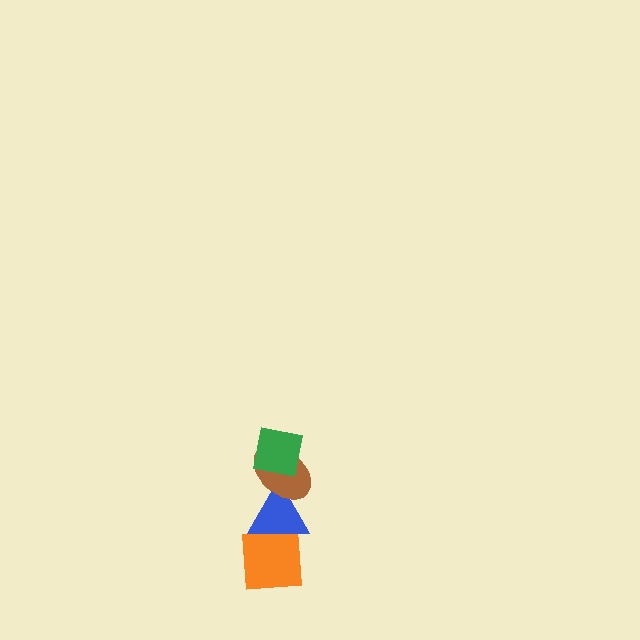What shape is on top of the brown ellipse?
The green square is on top of the brown ellipse.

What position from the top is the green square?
The green square is 1st from the top.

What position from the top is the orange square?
The orange square is 4th from the top.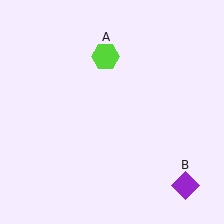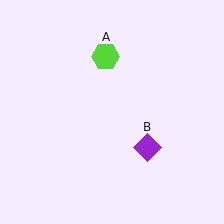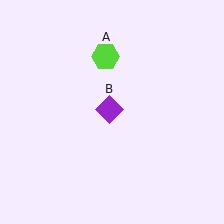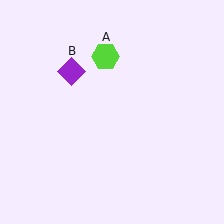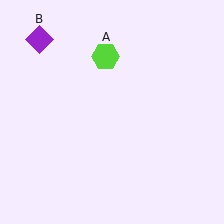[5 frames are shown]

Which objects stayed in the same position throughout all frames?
Lime hexagon (object A) remained stationary.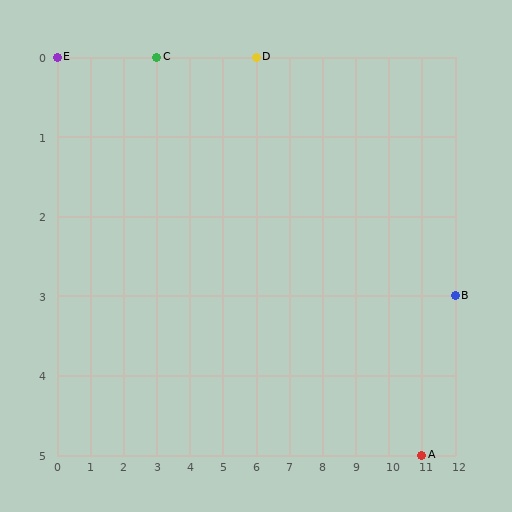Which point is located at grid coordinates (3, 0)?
Point C is at (3, 0).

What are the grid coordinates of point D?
Point D is at grid coordinates (6, 0).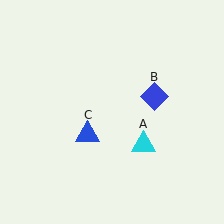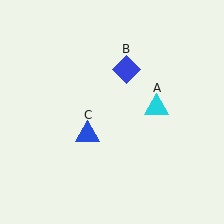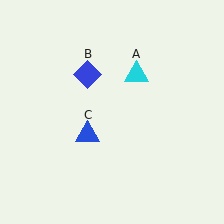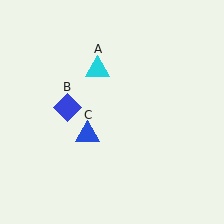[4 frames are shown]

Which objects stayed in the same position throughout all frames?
Blue triangle (object C) remained stationary.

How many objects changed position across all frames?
2 objects changed position: cyan triangle (object A), blue diamond (object B).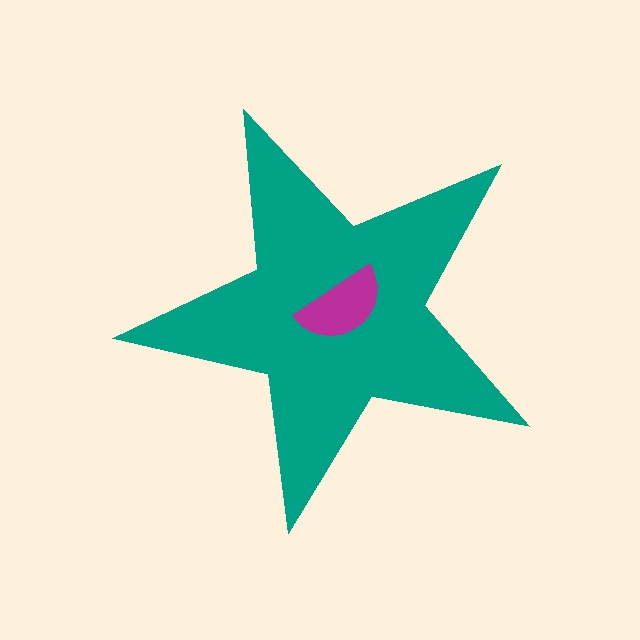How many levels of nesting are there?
2.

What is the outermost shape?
The teal star.